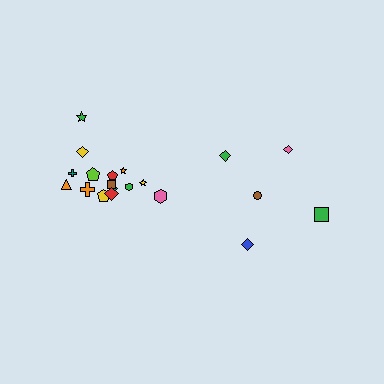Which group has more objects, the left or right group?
The left group.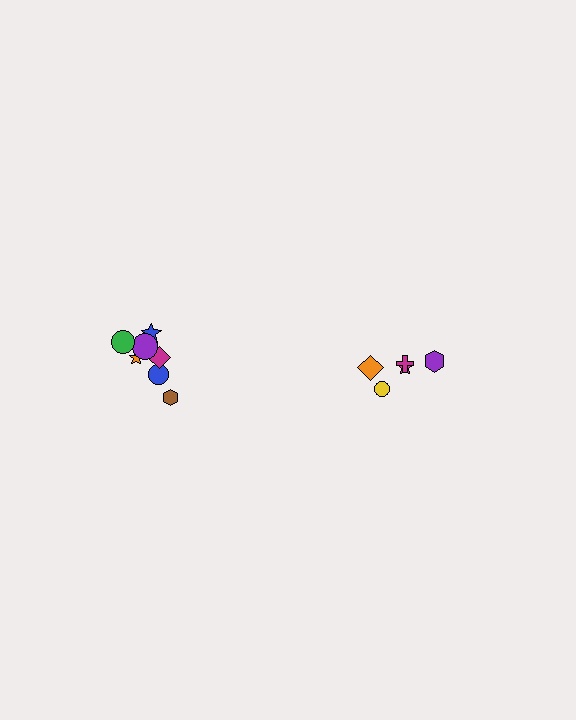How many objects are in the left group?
There are 7 objects.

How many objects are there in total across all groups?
There are 12 objects.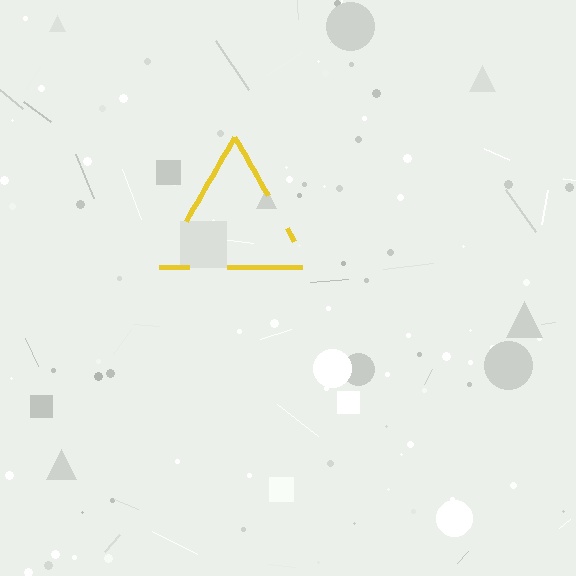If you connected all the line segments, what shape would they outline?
They would outline a triangle.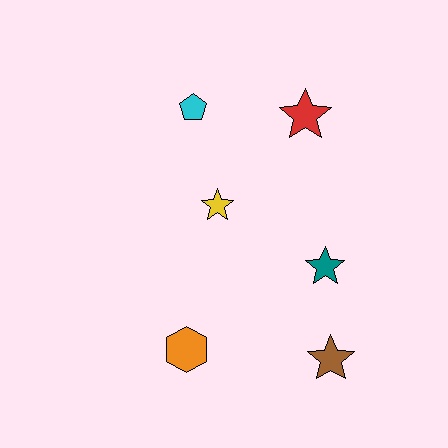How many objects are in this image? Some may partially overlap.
There are 6 objects.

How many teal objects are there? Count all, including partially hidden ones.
There is 1 teal object.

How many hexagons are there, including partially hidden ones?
There is 1 hexagon.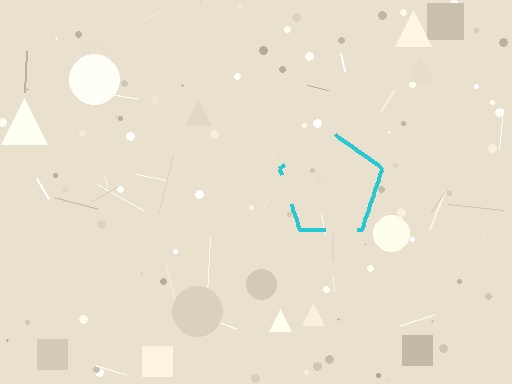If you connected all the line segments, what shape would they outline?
They would outline a pentagon.